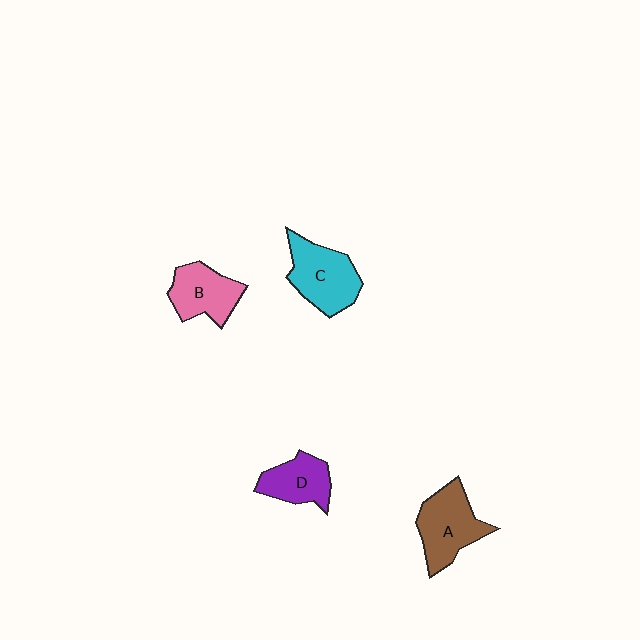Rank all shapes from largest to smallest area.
From largest to smallest: C (cyan), A (brown), B (pink), D (purple).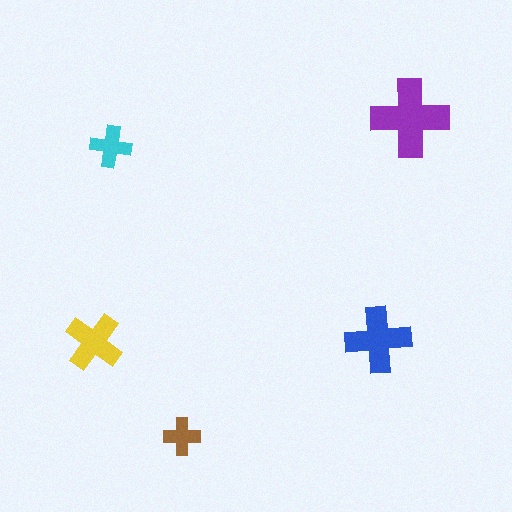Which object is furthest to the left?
The yellow cross is leftmost.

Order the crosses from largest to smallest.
the purple one, the blue one, the yellow one, the cyan one, the brown one.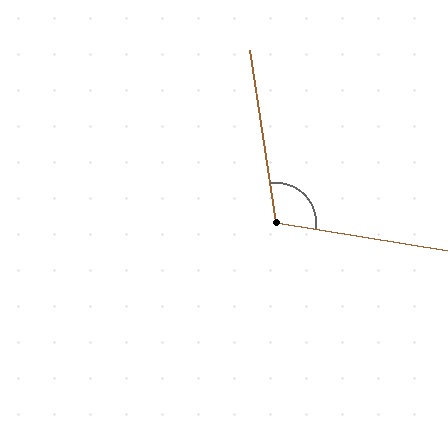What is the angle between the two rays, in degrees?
Approximately 108 degrees.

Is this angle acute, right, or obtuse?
It is obtuse.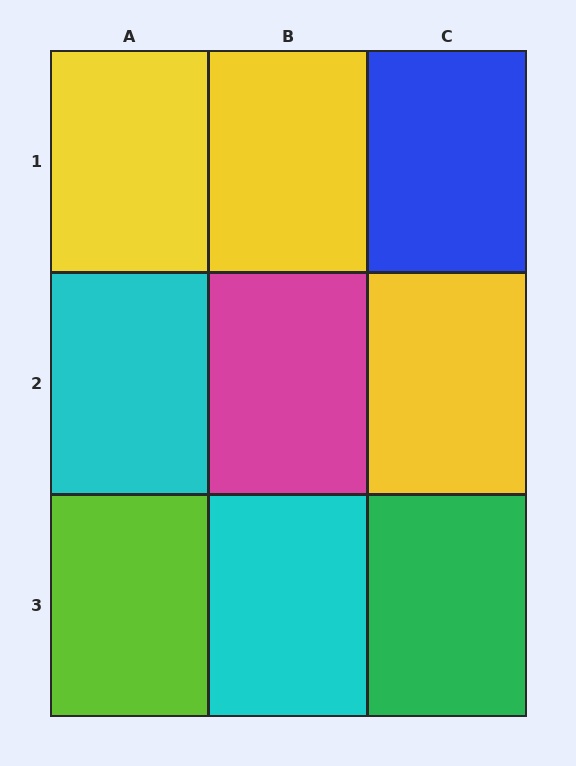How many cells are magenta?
1 cell is magenta.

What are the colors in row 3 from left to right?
Lime, cyan, green.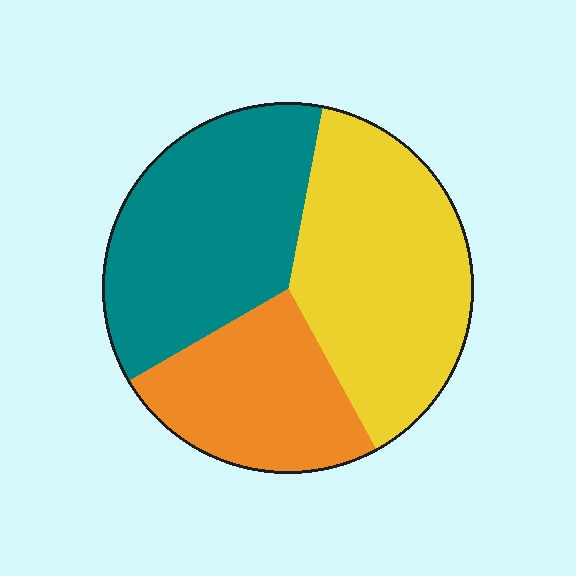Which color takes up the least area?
Orange, at roughly 25%.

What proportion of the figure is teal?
Teal covers about 35% of the figure.